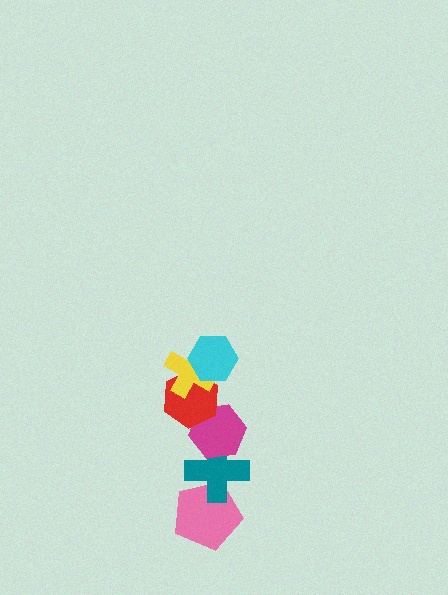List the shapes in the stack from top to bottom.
From top to bottom: the cyan hexagon, the yellow cross, the red hexagon, the magenta hexagon, the teal cross, the pink pentagon.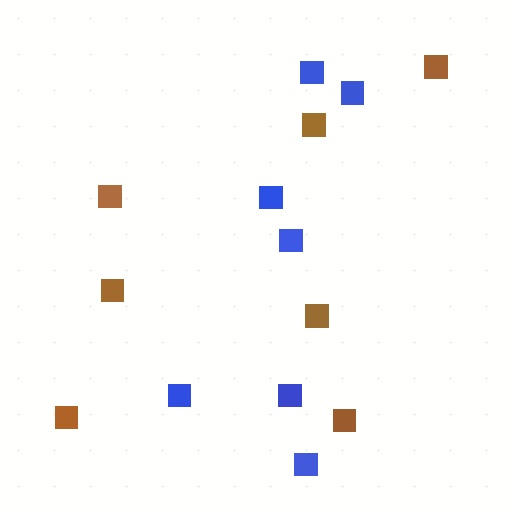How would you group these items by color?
There are 2 groups: one group of brown squares (7) and one group of blue squares (7).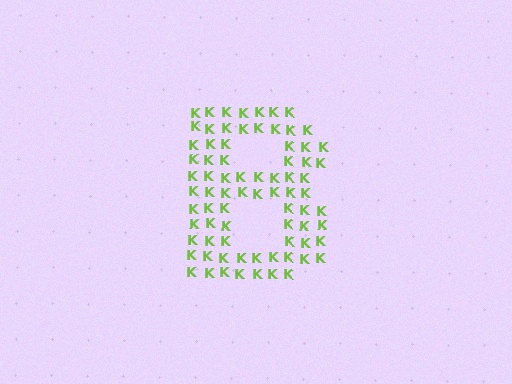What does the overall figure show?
The overall figure shows the letter B.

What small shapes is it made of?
It is made of small letter K's.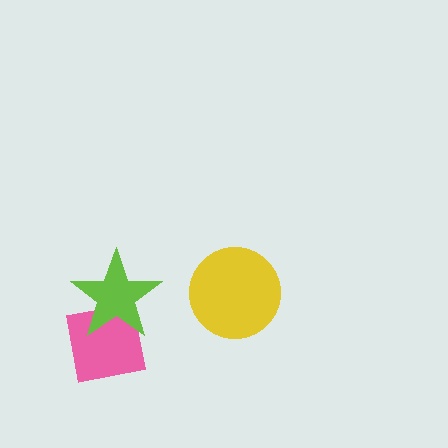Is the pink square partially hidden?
Yes, it is partially covered by another shape.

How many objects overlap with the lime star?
1 object overlaps with the lime star.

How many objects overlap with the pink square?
1 object overlaps with the pink square.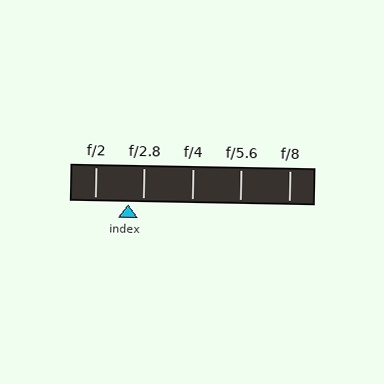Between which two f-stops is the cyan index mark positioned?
The index mark is between f/2 and f/2.8.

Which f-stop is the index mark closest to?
The index mark is closest to f/2.8.